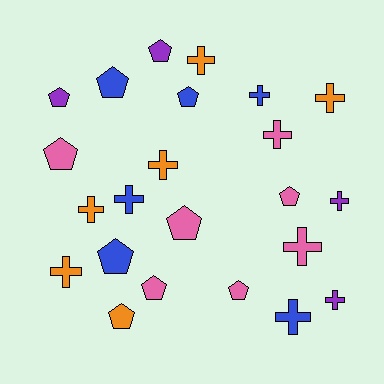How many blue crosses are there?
There are 3 blue crosses.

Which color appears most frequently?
Pink, with 7 objects.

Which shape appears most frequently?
Cross, with 12 objects.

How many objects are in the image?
There are 23 objects.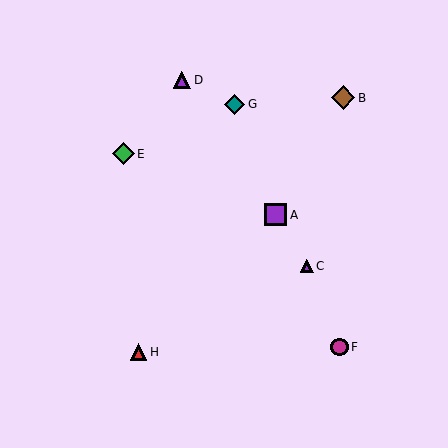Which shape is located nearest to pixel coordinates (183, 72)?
The purple triangle (labeled D) at (182, 80) is nearest to that location.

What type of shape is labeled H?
Shape H is a red triangle.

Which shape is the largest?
The brown diamond (labeled B) is the largest.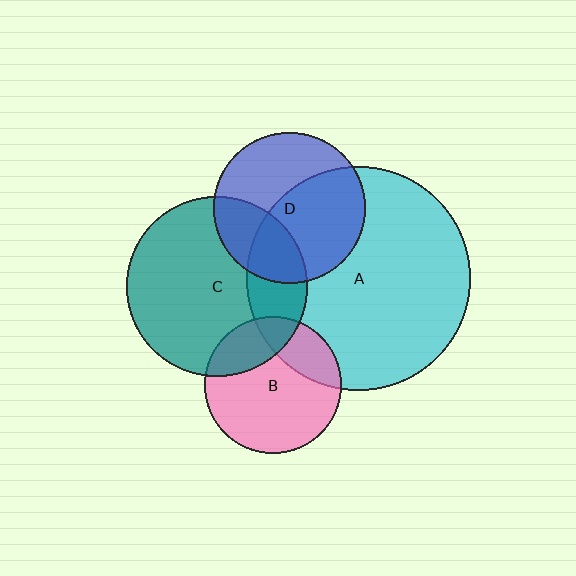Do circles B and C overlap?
Yes.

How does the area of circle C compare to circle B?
Approximately 1.7 times.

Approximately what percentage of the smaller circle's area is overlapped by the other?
Approximately 25%.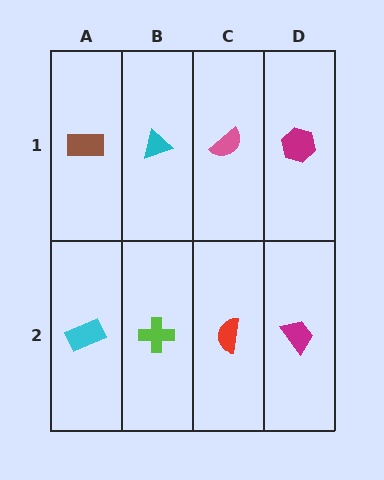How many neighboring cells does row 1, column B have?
3.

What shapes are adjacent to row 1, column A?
A cyan rectangle (row 2, column A), a cyan triangle (row 1, column B).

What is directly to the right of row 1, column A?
A cyan triangle.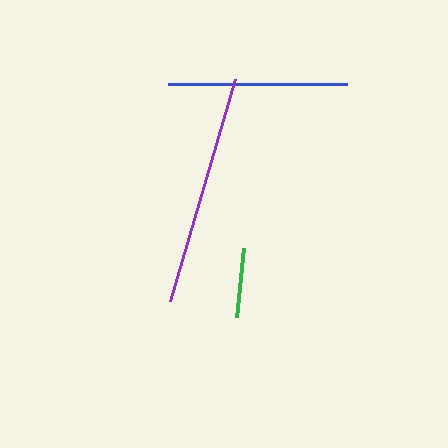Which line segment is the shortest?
The green line is the shortest at approximately 69 pixels.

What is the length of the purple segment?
The purple segment is approximately 231 pixels long.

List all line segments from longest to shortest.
From longest to shortest: purple, blue, green.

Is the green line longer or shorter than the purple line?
The purple line is longer than the green line.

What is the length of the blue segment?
The blue segment is approximately 179 pixels long.